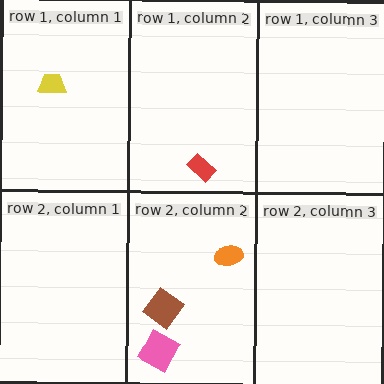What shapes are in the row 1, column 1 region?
The yellow trapezoid.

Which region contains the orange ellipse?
The row 2, column 2 region.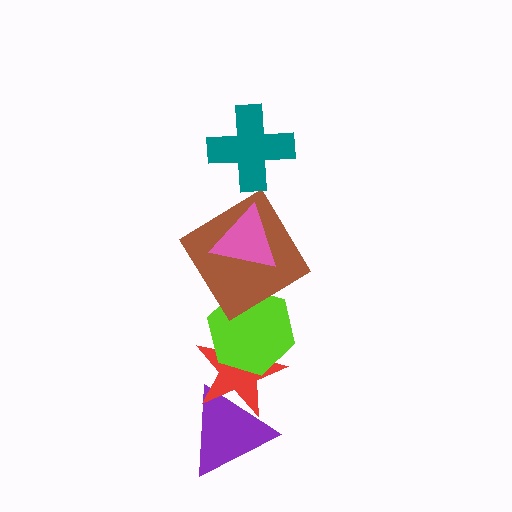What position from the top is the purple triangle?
The purple triangle is 6th from the top.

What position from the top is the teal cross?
The teal cross is 1st from the top.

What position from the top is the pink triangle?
The pink triangle is 2nd from the top.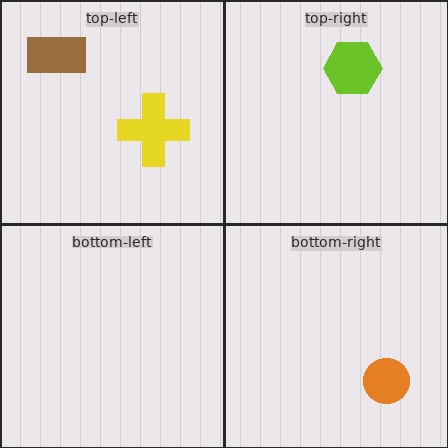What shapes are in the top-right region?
The lime hexagon.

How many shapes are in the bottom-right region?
1.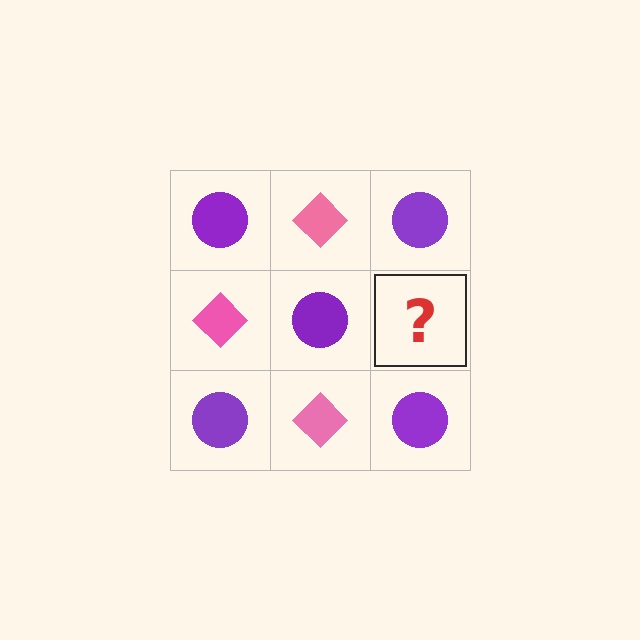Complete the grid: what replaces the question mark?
The question mark should be replaced with a pink diamond.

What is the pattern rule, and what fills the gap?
The rule is that it alternates purple circle and pink diamond in a checkerboard pattern. The gap should be filled with a pink diamond.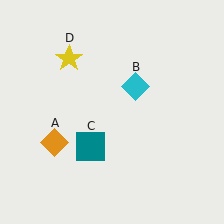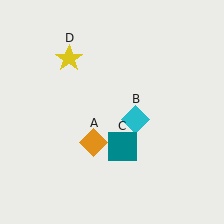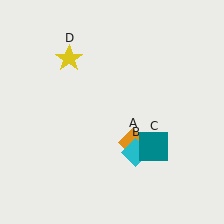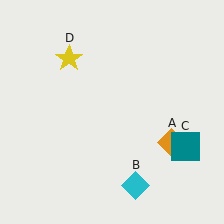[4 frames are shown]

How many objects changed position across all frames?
3 objects changed position: orange diamond (object A), cyan diamond (object B), teal square (object C).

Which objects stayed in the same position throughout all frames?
Yellow star (object D) remained stationary.